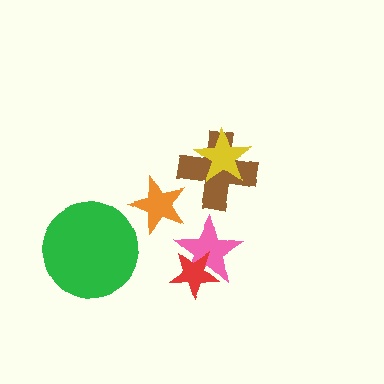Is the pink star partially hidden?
Yes, it is partially covered by another shape.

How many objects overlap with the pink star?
1 object overlaps with the pink star.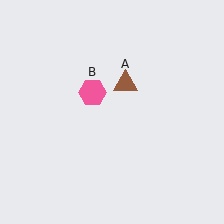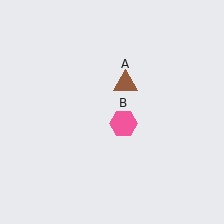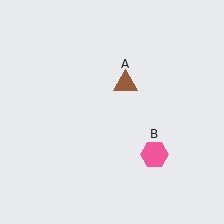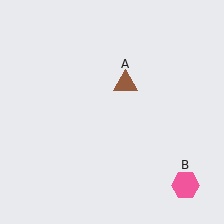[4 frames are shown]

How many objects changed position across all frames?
1 object changed position: pink hexagon (object B).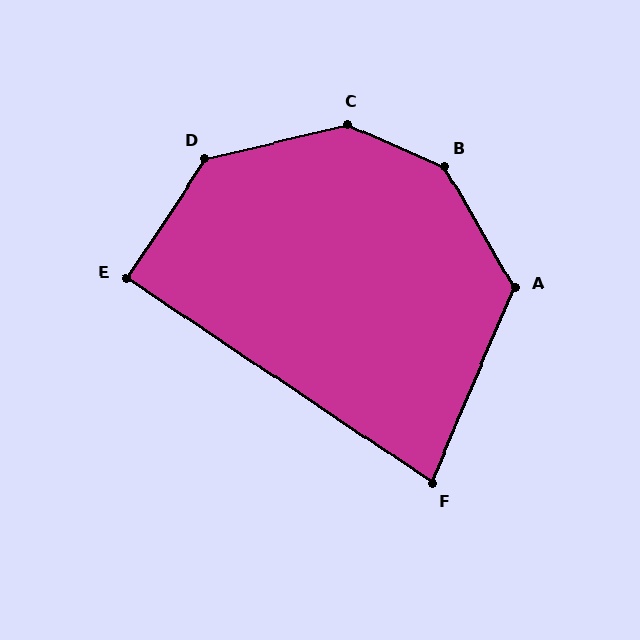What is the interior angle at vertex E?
Approximately 91 degrees (approximately right).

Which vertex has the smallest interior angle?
F, at approximately 79 degrees.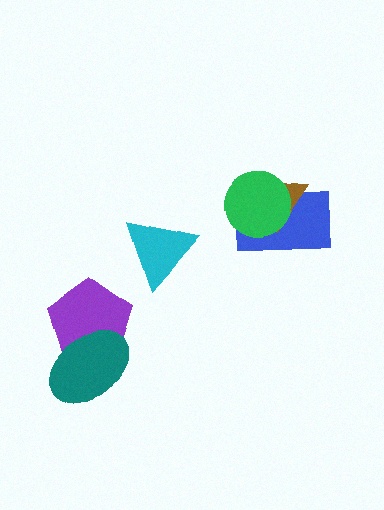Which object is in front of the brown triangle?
The green circle is in front of the brown triangle.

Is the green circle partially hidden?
No, no other shape covers it.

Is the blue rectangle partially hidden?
Yes, it is partially covered by another shape.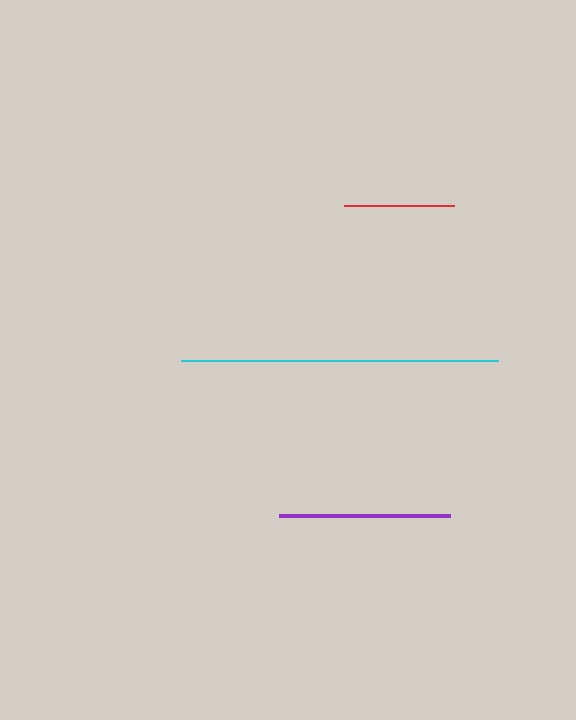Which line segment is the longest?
The cyan line is the longest at approximately 316 pixels.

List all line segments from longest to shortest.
From longest to shortest: cyan, purple, red.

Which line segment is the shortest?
The red line is the shortest at approximately 110 pixels.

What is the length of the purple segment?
The purple segment is approximately 171 pixels long.